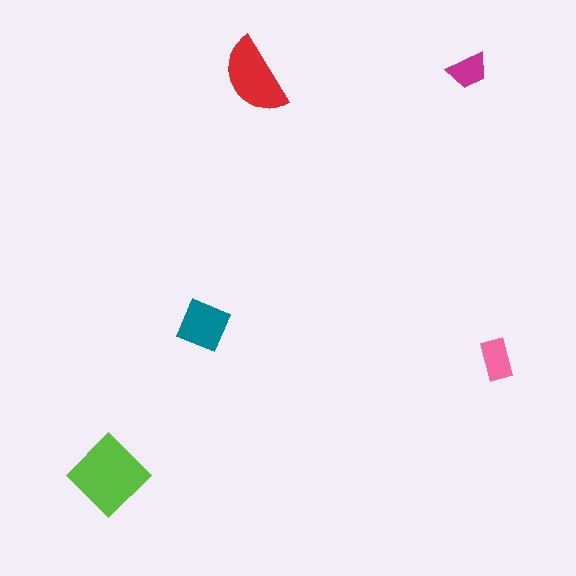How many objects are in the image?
There are 5 objects in the image.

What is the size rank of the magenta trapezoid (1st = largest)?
5th.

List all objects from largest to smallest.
The lime diamond, the red semicircle, the teal square, the pink rectangle, the magenta trapezoid.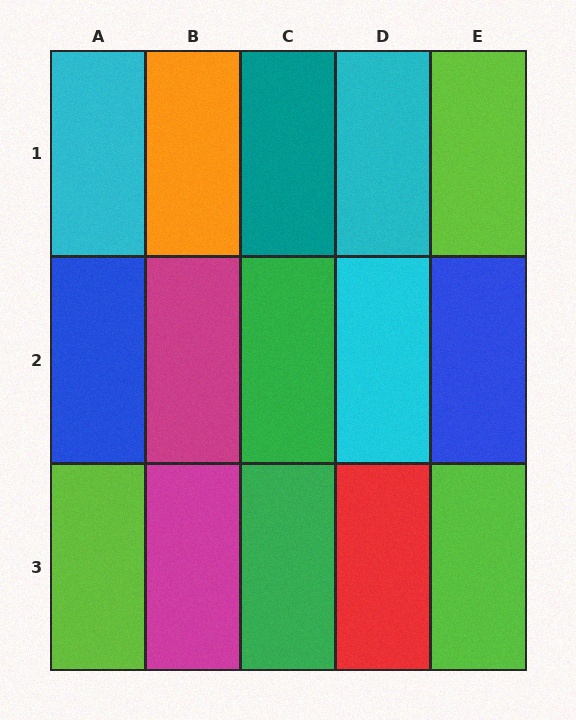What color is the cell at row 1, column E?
Lime.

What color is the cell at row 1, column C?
Teal.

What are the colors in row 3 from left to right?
Lime, magenta, green, red, lime.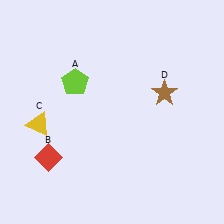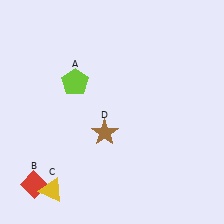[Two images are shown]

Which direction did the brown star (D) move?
The brown star (D) moved left.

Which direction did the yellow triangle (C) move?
The yellow triangle (C) moved down.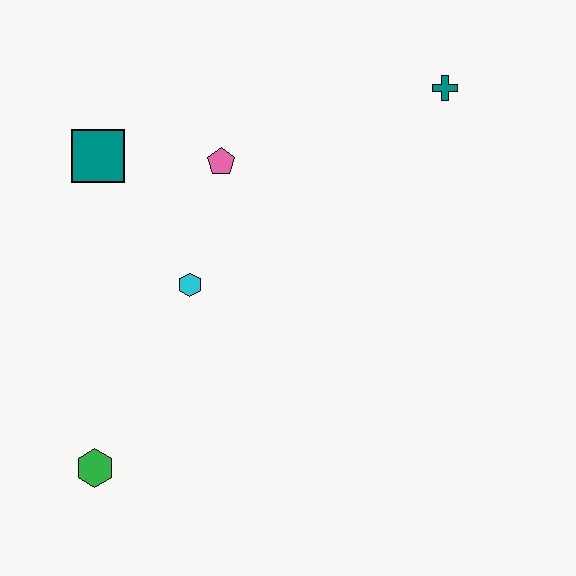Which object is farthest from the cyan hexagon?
The teal cross is farthest from the cyan hexagon.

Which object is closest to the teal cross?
The pink pentagon is closest to the teal cross.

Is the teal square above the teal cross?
No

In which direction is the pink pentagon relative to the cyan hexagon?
The pink pentagon is above the cyan hexagon.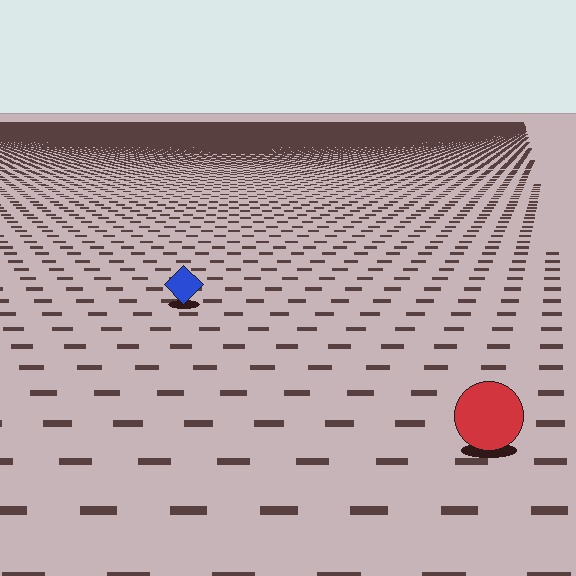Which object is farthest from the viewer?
The blue diamond is farthest from the viewer. It appears smaller and the ground texture around it is denser.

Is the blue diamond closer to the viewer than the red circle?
No. The red circle is closer — you can tell from the texture gradient: the ground texture is coarser near it.